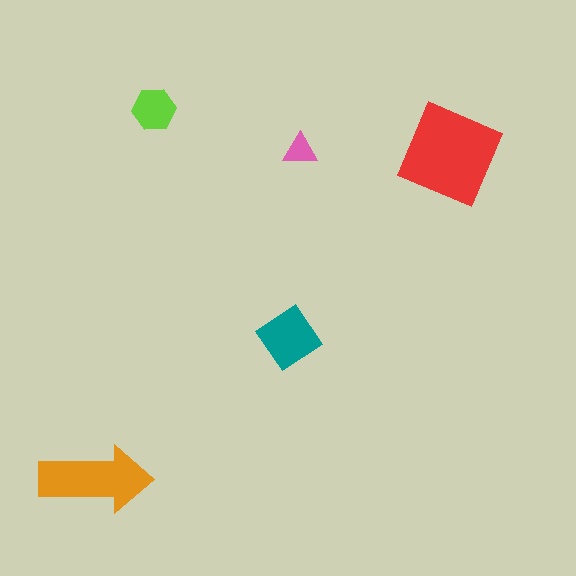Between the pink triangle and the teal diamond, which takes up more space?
The teal diamond.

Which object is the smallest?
The pink triangle.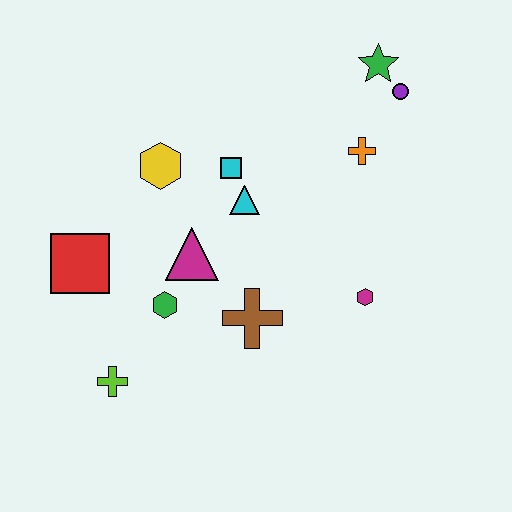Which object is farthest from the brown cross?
The green star is farthest from the brown cross.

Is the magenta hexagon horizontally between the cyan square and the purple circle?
Yes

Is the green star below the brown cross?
No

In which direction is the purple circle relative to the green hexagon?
The purple circle is to the right of the green hexagon.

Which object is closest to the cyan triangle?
The cyan square is closest to the cyan triangle.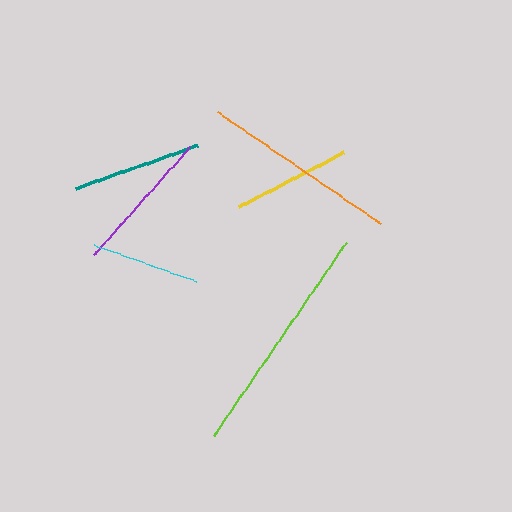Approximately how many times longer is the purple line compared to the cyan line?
The purple line is approximately 1.4 times the length of the cyan line.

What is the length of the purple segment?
The purple segment is approximately 145 pixels long.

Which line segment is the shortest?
The cyan line is the shortest at approximately 107 pixels.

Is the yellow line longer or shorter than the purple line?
The purple line is longer than the yellow line.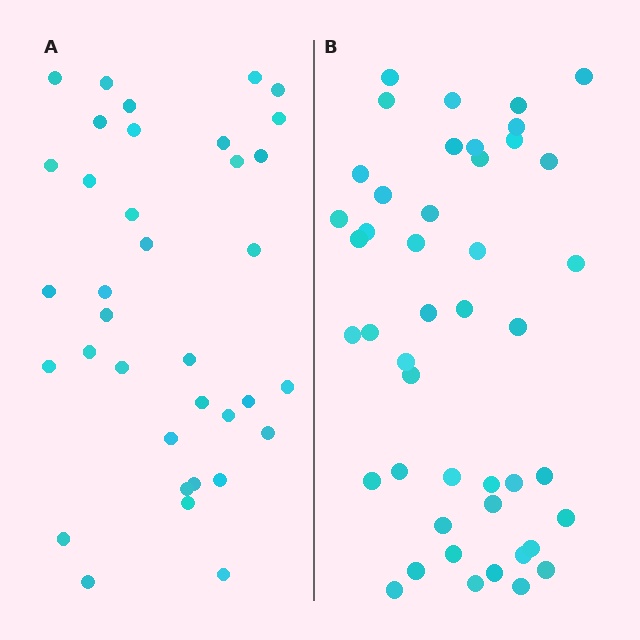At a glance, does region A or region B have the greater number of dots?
Region B (the right region) has more dots.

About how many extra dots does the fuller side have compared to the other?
Region B has roughly 8 or so more dots than region A.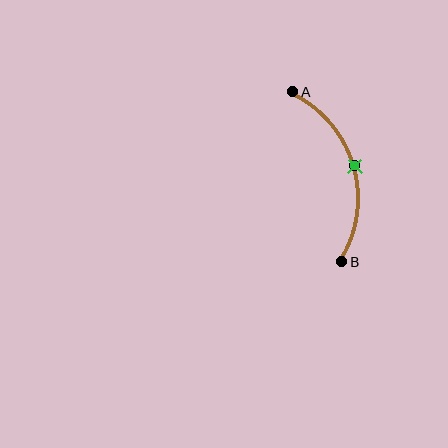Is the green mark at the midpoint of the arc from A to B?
Yes. The green mark lies on the arc at equal arc-length from both A and B — it is the arc midpoint.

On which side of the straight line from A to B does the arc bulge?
The arc bulges to the right of the straight line connecting A and B.